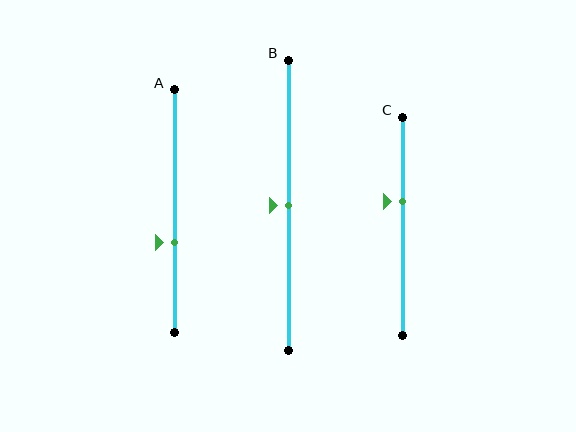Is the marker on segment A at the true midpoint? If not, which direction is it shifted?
No, the marker on segment A is shifted downward by about 13% of the segment length.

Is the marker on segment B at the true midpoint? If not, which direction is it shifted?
Yes, the marker on segment B is at the true midpoint.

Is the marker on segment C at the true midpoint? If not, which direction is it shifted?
No, the marker on segment C is shifted upward by about 12% of the segment length.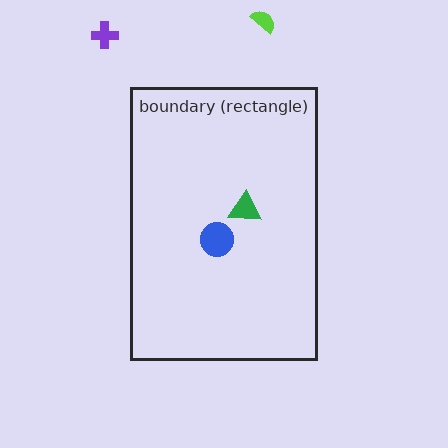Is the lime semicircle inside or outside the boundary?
Outside.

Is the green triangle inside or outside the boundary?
Inside.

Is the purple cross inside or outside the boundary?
Outside.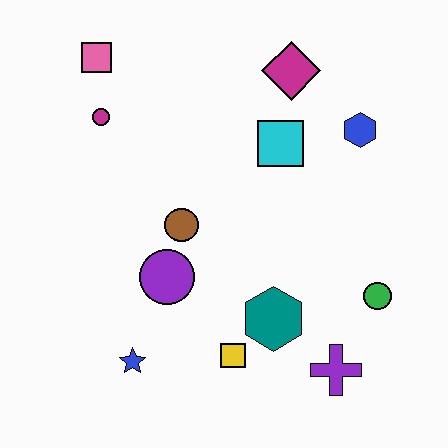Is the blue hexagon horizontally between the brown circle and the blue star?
No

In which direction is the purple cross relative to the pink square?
The purple cross is below the pink square.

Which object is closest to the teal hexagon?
The yellow square is closest to the teal hexagon.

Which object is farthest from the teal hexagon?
The pink square is farthest from the teal hexagon.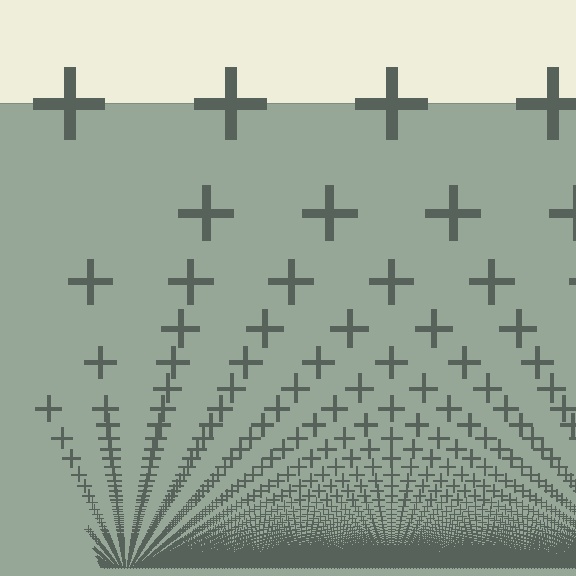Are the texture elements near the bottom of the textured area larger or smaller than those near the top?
Smaller. The gradient is inverted — elements near the bottom are smaller and denser.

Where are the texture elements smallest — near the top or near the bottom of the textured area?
Near the bottom.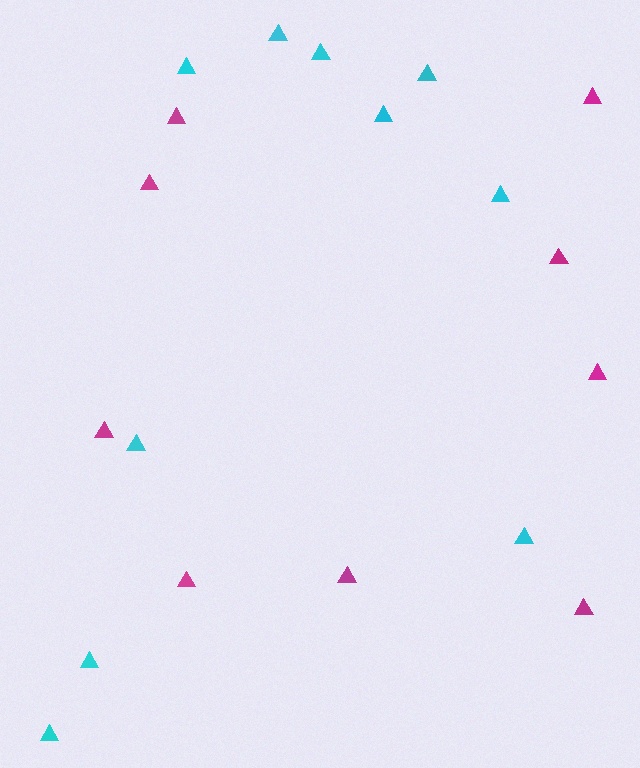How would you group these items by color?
There are 2 groups: one group of magenta triangles (9) and one group of cyan triangles (10).